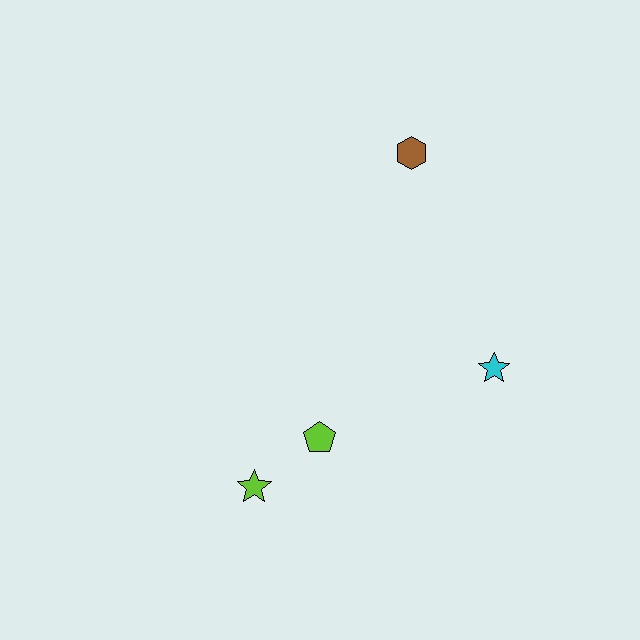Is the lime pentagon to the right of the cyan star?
No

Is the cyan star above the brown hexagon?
No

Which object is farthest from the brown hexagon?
The lime star is farthest from the brown hexagon.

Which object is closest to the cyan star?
The lime pentagon is closest to the cyan star.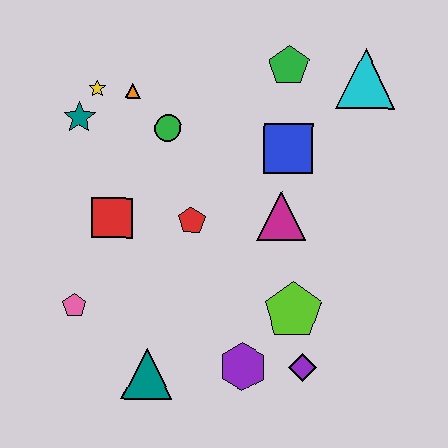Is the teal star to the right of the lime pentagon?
No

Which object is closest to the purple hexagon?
The purple diamond is closest to the purple hexagon.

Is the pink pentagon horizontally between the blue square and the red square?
No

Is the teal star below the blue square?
No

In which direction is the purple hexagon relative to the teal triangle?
The purple hexagon is to the right of the teal triangle.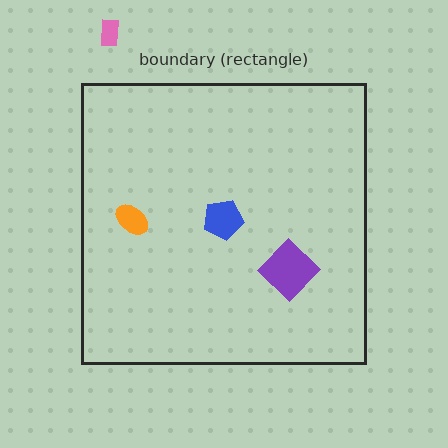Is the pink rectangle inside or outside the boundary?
Outside.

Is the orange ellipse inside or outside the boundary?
Inside.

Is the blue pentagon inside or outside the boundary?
Inside.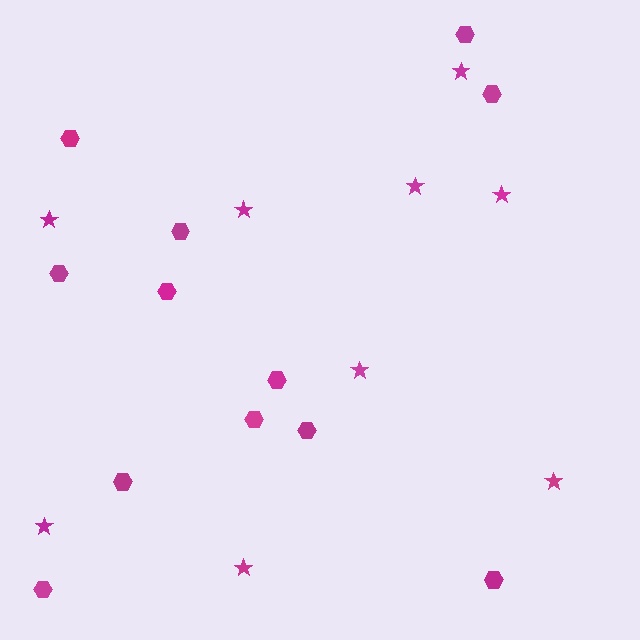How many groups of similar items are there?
There are 2 groups: one group of hexagons (12) and one group of stars (9).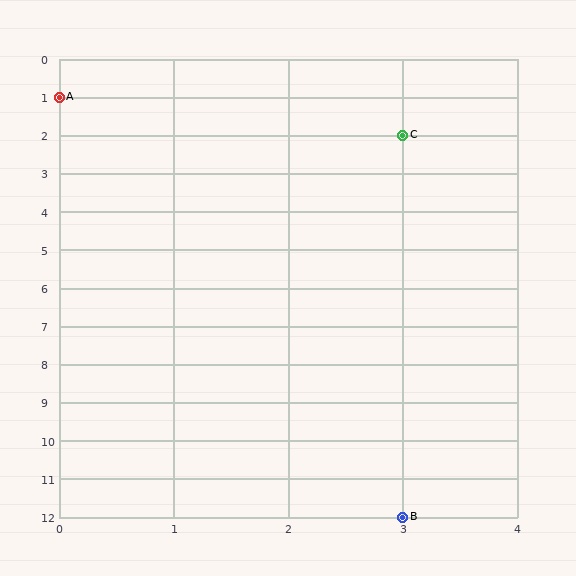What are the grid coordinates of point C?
Point C is at grid coordinates (3, 2).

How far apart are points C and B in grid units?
Points C and B are 10 rows apart.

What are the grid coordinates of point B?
Point B is at grid coordinates (3, 12).